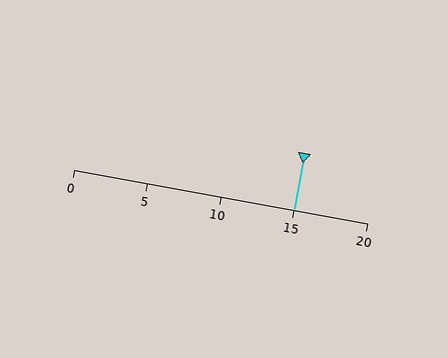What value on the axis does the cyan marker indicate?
The marker indicates approximately 15.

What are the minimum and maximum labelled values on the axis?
The axis runs from 0 to 20.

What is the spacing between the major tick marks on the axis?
The major ticks are spaced 5 apart.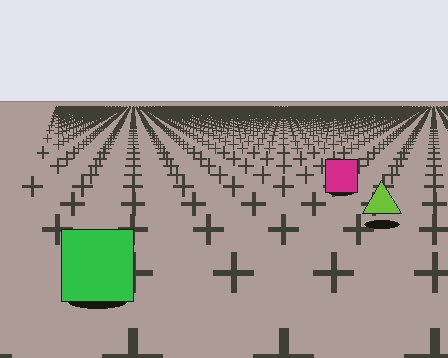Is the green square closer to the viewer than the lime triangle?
Yes. The green square is closer — you can tell from the texture gradient: the ground texture is coarser near it.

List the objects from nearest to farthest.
From nearest to farthest: the green square, the lime triangle, the magenta square.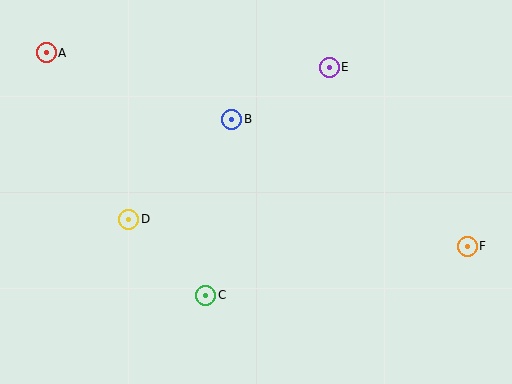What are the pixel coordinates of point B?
Point B is at (232, 119).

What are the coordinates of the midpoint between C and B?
The midpoint between C and B is at (219, 207).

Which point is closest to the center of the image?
Point B at (232, 119) is closest to the center.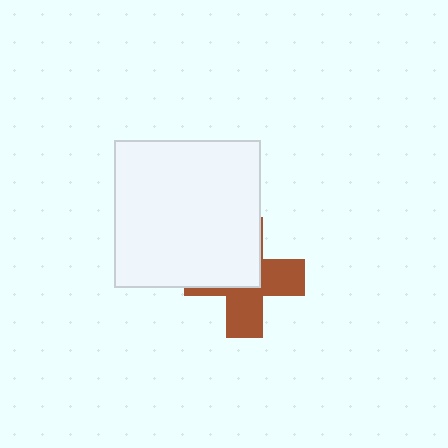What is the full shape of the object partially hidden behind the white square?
The partially hidden object is a brown cross.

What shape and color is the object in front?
The object in front is a white square.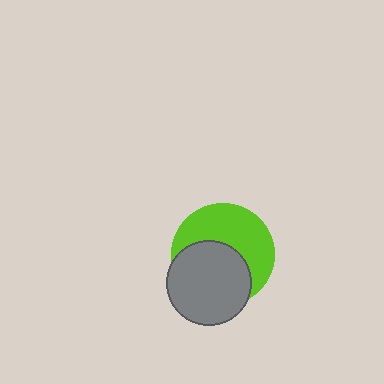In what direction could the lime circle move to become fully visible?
The lime circle could move toward the upper-right. That would shift it out from behind the gray circle entirely.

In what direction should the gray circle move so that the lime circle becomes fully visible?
The gray circle should move toward the lower-left. That is the shortest direction to clear the overlap and leave the lime circle fully visible.